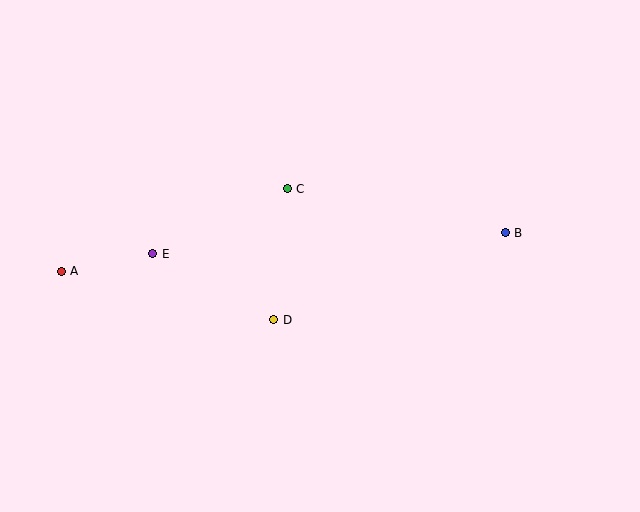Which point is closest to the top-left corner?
Point A is closest to the top-left corner.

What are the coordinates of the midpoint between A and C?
The midpoint between A and C is at (174, 230).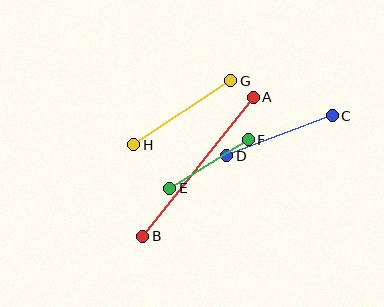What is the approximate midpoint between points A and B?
The midpoint is at approximately (198, 167) pixels.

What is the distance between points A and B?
The distance is approximately 178 pixels.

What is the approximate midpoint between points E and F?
The midpoint is at approximately (209, 164) pixels.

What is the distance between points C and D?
The distance is approximately 113 pixels.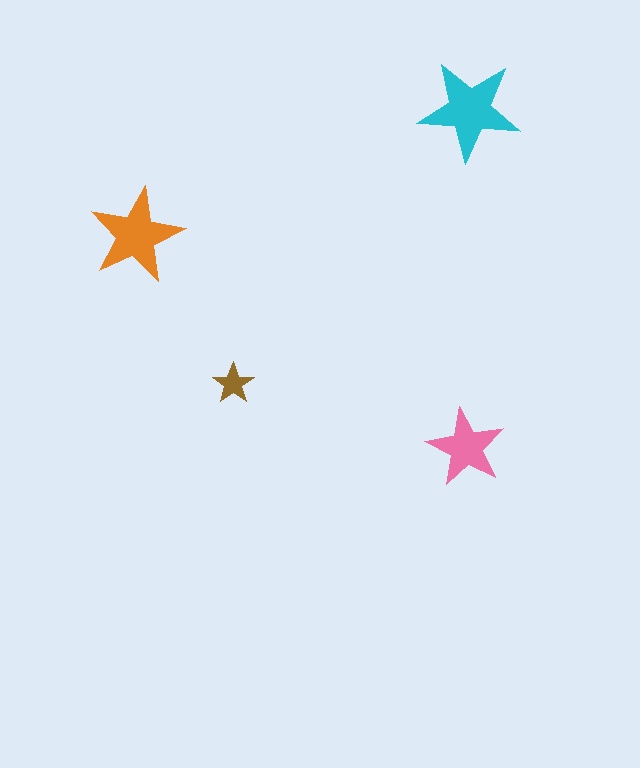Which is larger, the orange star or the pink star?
The orange one.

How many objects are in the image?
There are 4 objects in the image.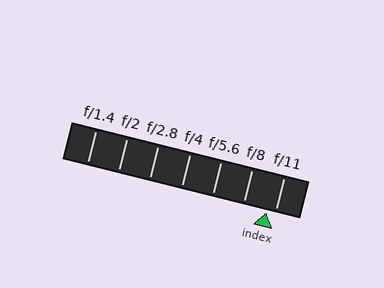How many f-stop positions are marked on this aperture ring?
There are 7 f-stop positions marked.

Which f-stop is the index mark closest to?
The index mark is closest to f/11.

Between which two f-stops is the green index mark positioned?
The index mark is between f/8 and f/11.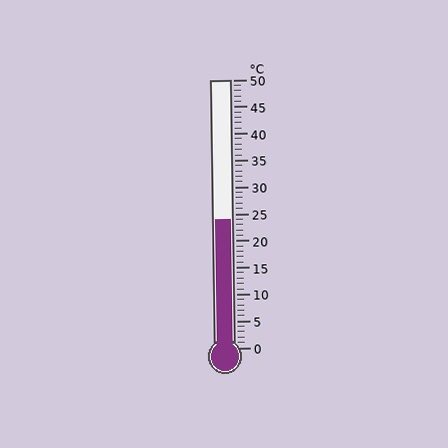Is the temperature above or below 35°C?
The temperature is below 35°C.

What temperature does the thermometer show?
The thermometer shows approximately 24°C.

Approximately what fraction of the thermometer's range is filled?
The thermometer is filled to approximately 50% of its range.